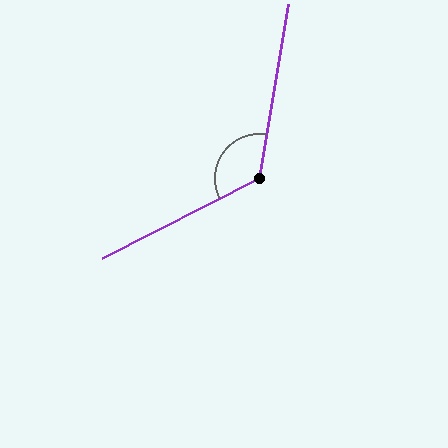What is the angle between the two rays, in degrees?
Approximately 127 degrees.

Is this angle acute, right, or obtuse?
It is obtuse.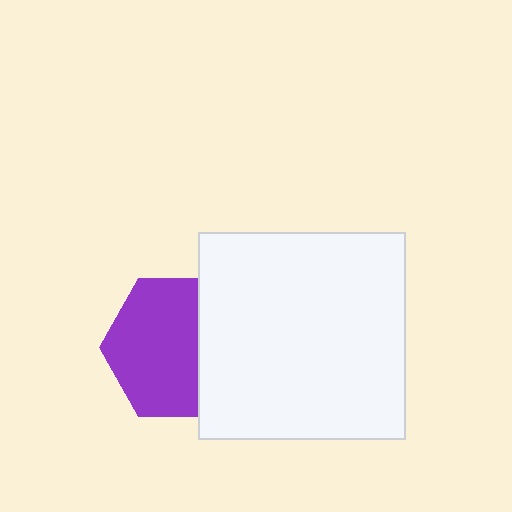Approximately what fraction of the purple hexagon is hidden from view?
Roughly 34% of the purple hexagon is hidden behind the white square.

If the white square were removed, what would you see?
You would see the complete purple hexagon.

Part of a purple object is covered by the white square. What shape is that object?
It is a hexagon.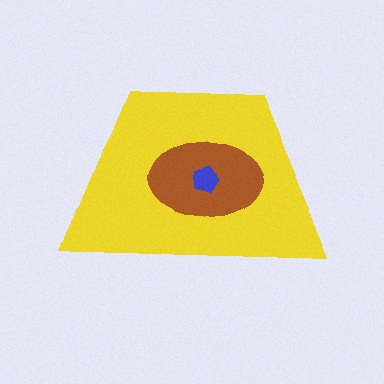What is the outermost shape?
The yellow trapezoid.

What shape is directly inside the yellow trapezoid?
The brown ellipse.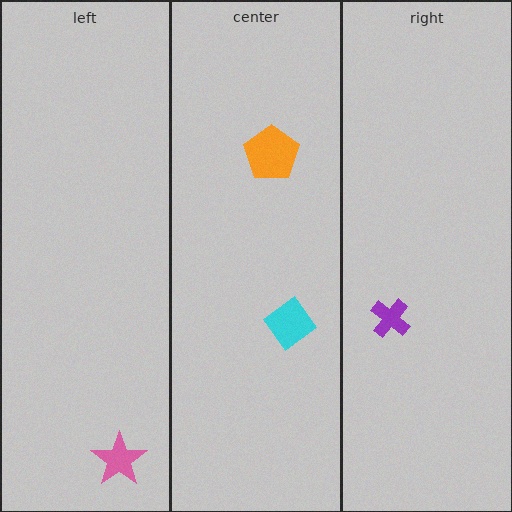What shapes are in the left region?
The pink star.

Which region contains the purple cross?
The right region.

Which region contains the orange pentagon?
The center region.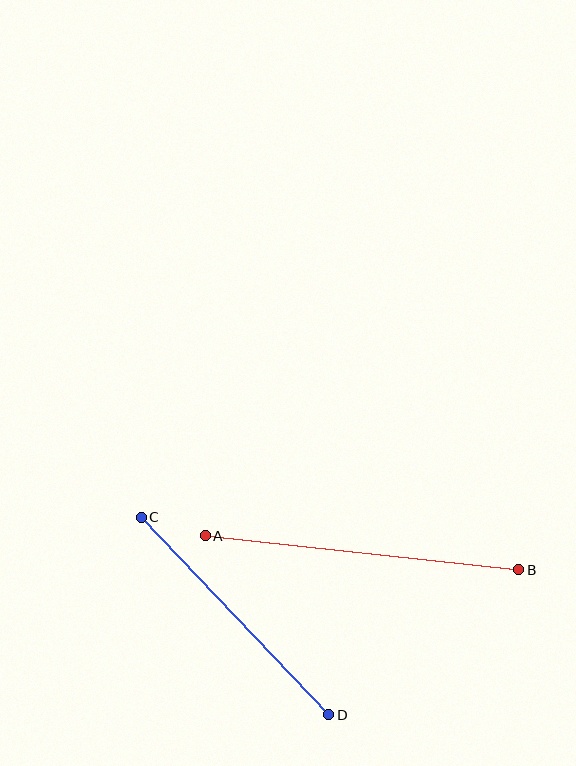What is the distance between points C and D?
The distance is approximately 272 pixels.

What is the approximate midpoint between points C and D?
The midpoint is at approximately (235, 616) pixels.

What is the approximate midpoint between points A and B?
The midpoint is at approximately (362, 553) pixels.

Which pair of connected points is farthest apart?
Points A and B are farthest apart.